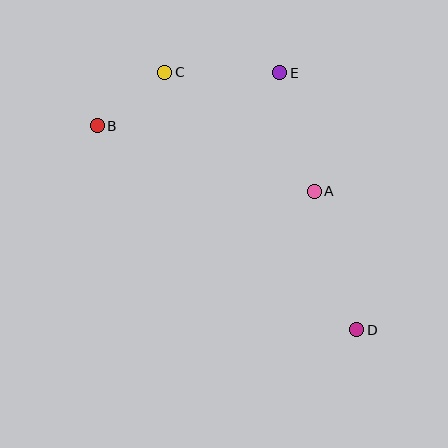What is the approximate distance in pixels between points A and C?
The distance between A and C is approximately 191 pixels.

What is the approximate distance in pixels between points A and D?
The distance between A and D is approximately 145 pixels.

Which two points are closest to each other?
Points B and C are closest to each other.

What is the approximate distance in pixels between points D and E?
The distance between D and E is approximately 268 pixels.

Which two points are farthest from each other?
Points B and D are farthest from each other.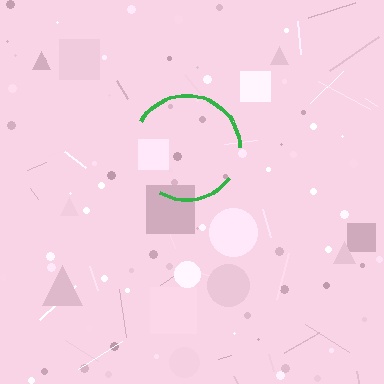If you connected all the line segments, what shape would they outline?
They would outline a circle.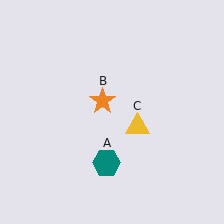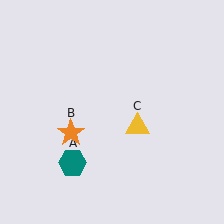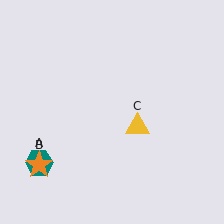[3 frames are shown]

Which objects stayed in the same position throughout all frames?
Yellow triangle (object C) remained stationary.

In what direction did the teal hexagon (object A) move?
The teal hexagon (object A) moved left.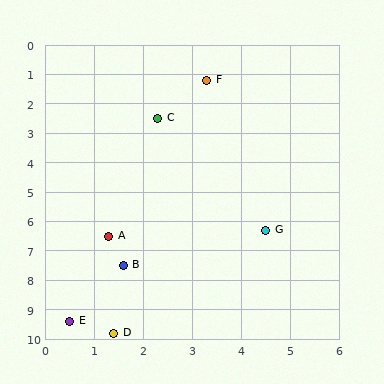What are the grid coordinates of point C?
Point C is at approximately (2.3, 2.5).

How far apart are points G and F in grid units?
Points G and F are about 5.2 grid units apart.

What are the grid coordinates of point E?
Point E is at approximately (0.5, 9.4).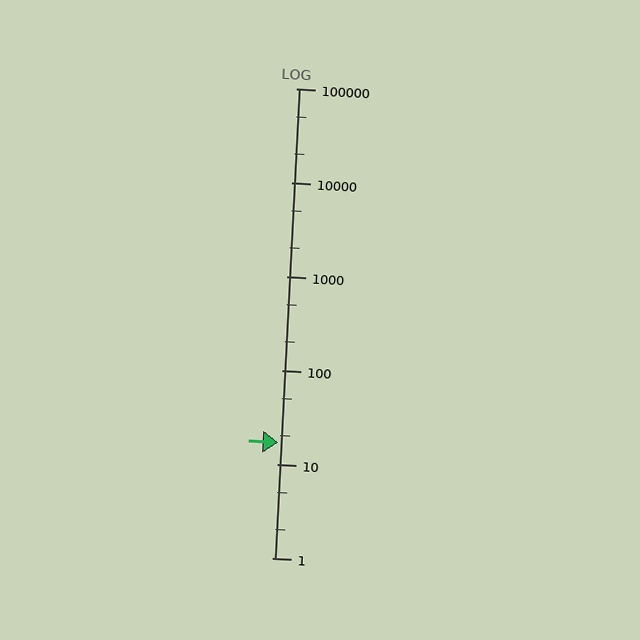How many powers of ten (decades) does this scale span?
The scale spans 5 decades, from 1 to 100000.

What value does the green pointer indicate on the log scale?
The pointer indicates approximately 17.